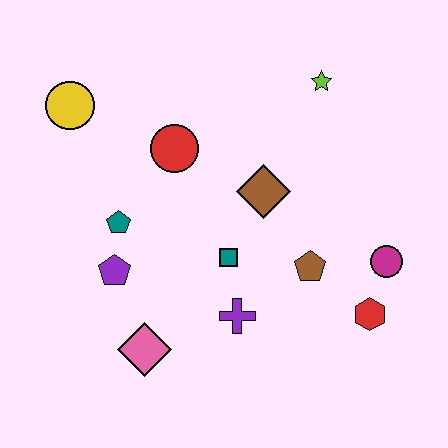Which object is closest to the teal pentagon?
The purple pentagon is closest to the teal pentagon.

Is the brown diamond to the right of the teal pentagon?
Yes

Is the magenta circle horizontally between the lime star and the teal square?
No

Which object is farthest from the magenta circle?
The yellow circle is farthest from the magenta circle.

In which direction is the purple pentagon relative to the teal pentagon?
The purple pentagon is below the teal pentagon.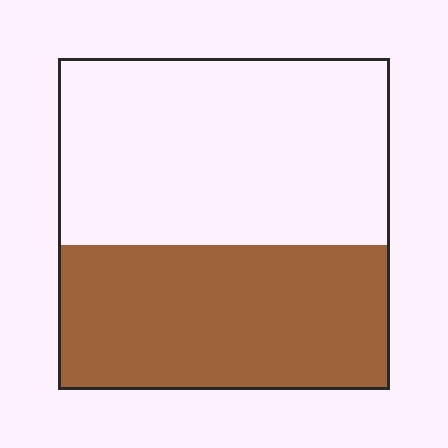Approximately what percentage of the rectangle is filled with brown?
Approximately 45%.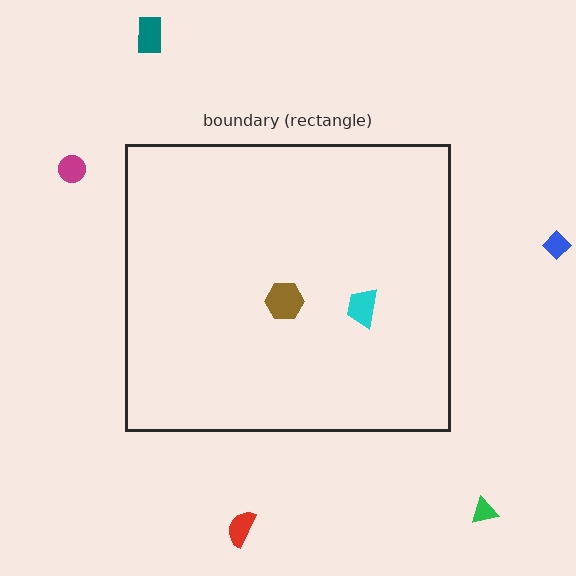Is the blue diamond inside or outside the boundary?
Outside.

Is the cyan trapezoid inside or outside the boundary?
Inside.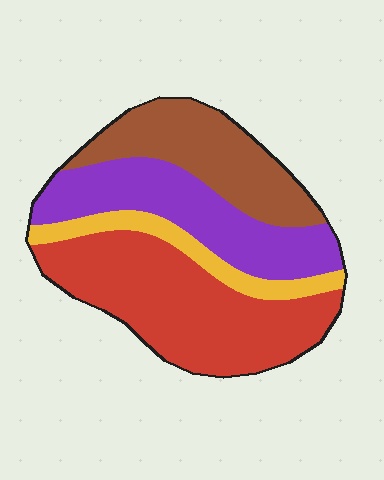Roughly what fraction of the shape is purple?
Purple takes up about one quarter (1/4) of the shape.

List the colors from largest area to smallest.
From largest to smallest: red, purple, brown, yellow.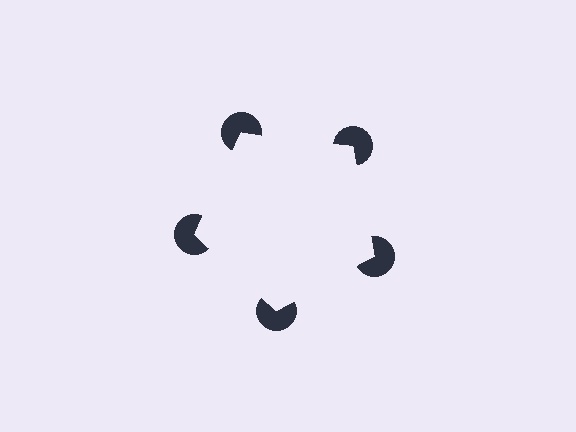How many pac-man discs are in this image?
There are 5 — one at each vertex of the illusory pentagon.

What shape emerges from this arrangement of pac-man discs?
An illusory pentagon — its edges are inferred from the aligned wedge cuts in the pac-man discs, not physically drawn.